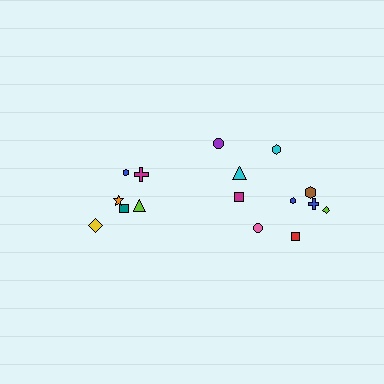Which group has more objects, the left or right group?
The right group.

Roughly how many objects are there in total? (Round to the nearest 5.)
Roughly 15 objects in total.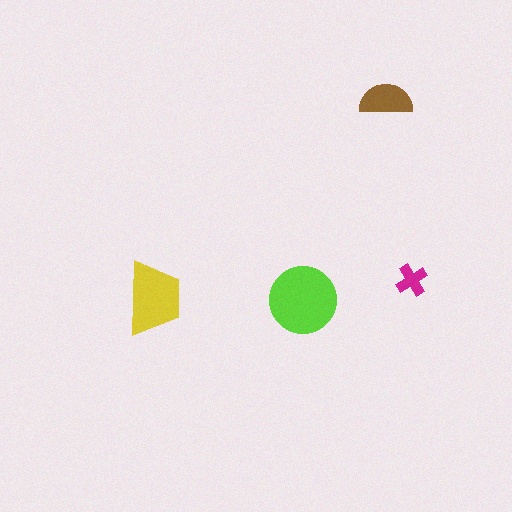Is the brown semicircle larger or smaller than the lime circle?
Smaller.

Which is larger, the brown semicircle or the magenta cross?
The brown semicircle.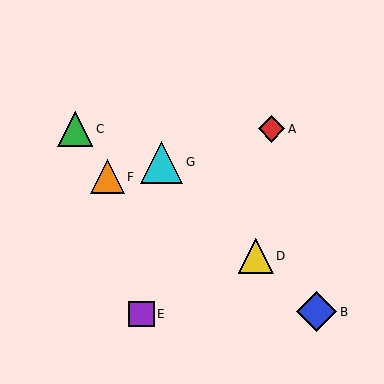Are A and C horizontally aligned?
Yes, both are at y≈129.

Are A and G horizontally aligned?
No, A is at y≈129 and G is at y≈162.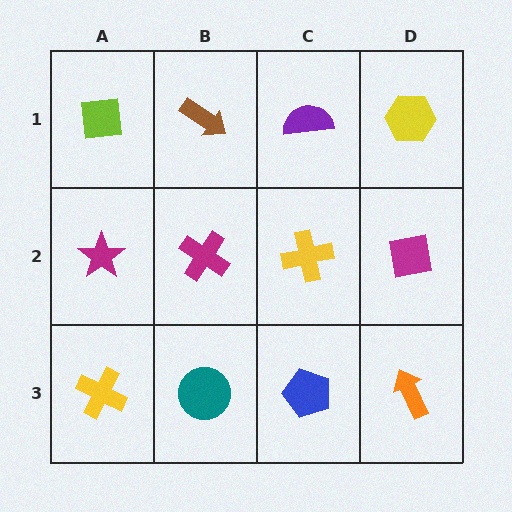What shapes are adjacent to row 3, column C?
A yellow cross (row 2, column C), a teal circle (row 3, column B), an orange arrow (row 3, column D).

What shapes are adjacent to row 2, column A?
A lime square (row 1, column A), a yellow cross (row 3, column A), a magenta cross (row 2, column B).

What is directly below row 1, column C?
A yellow cross.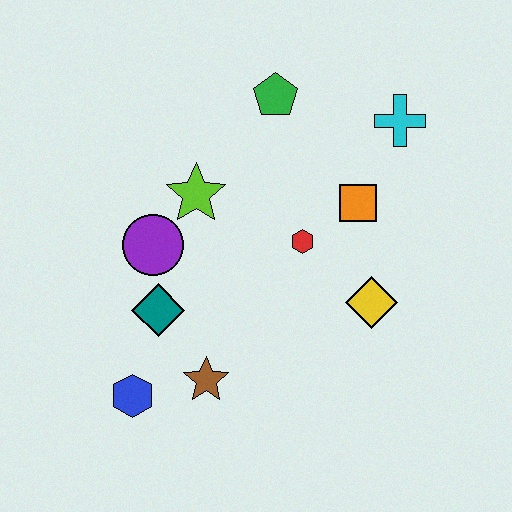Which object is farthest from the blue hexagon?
The cyan cross is farthest from the blue hexagon.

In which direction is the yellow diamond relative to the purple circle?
The yellow diamond is to the right of the purple circle.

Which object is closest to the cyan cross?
The orange square is closest to the cyan cross.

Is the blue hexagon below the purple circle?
Yes